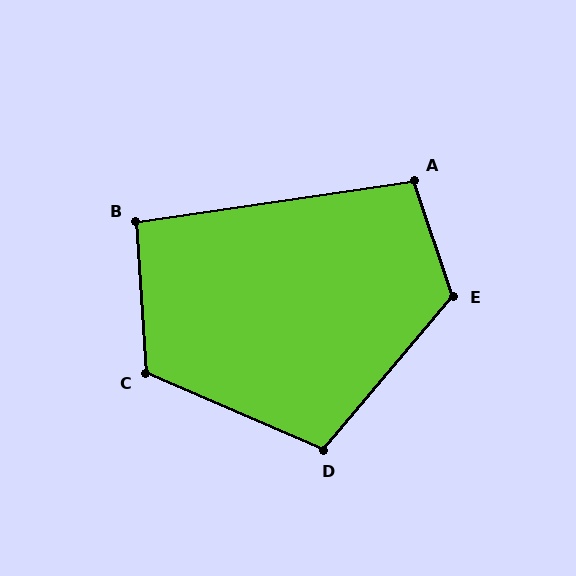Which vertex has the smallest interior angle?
B, at approximately 95 degrees.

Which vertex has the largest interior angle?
E, at approximately 121 degrees.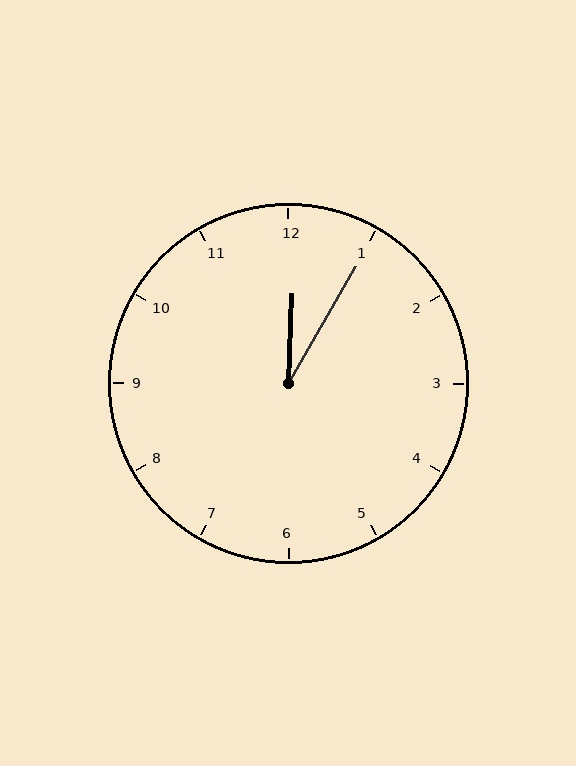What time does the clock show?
12:05.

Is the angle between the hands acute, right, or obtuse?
It is acute.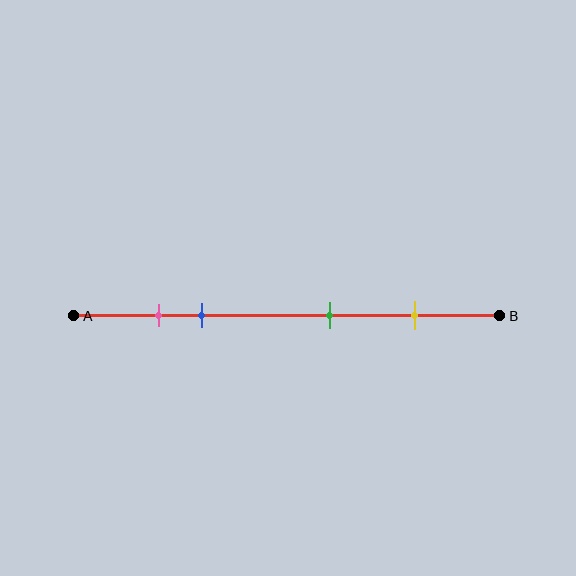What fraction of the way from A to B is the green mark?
The green mark is approximately 60% (0.6) of the way from A to B.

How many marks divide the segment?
There are 4 marks dividing the segment.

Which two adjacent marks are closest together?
The pink and blue marks are the closest adjacent pair.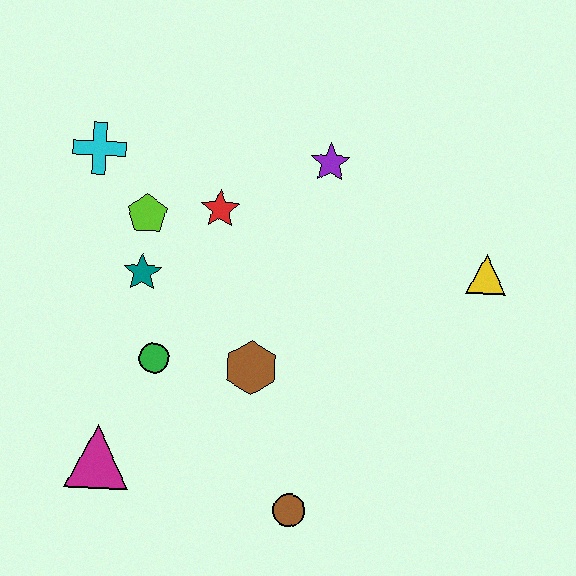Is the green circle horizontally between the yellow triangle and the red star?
No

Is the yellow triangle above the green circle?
Yes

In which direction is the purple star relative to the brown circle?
The purple star is above the brown circle.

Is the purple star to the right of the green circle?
Yes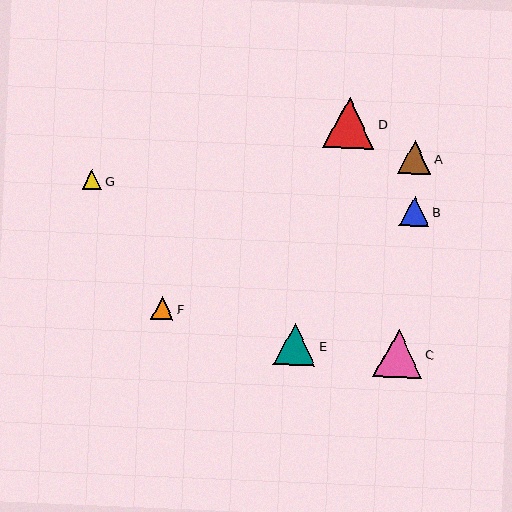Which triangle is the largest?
Triangle D is the largest with a size of approximately 51 pixels.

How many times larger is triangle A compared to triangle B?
Triangle A is approximately 1.1 times the size of triangle B.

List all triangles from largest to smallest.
From largest to smallest: D, C, E, A, B, F, G.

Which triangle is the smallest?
Triangle G is the smallest with a size of approximately 20 pixels.